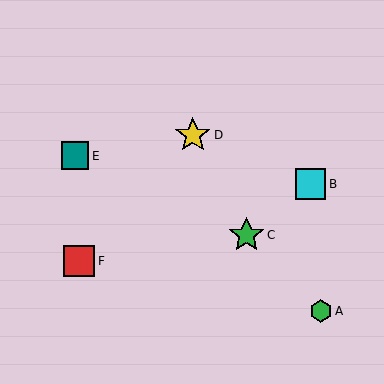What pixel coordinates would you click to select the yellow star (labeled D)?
Click at (193, 135) to select the yellow star D.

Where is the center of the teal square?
The center of the teal square is at (75, 156).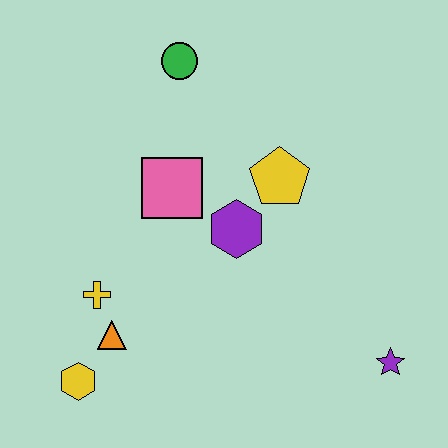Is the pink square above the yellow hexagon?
Yes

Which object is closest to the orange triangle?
The yellow cross is closest to the orange triangle.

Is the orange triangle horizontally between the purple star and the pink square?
No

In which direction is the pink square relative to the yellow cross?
The pink square is above the yellow cross.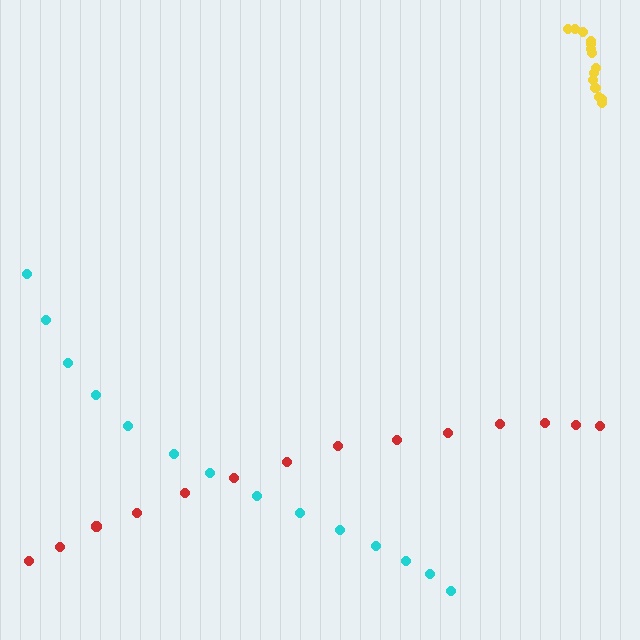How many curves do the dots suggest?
There are 3 distinct paths.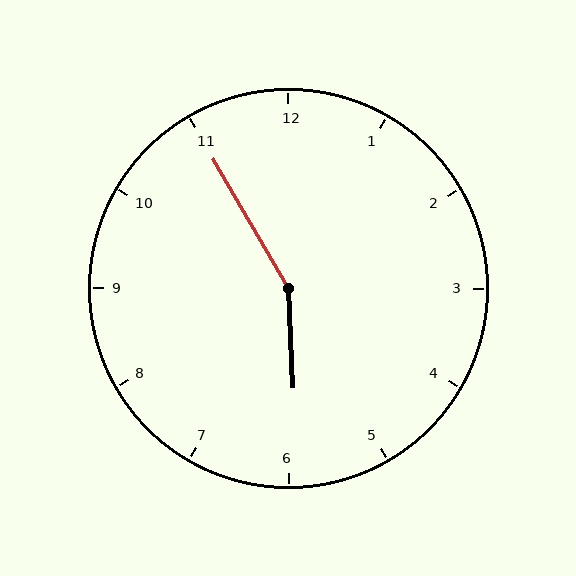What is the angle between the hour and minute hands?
Approximately 152 degrees.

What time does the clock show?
5:55.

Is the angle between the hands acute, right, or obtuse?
It is obtuse.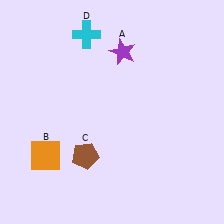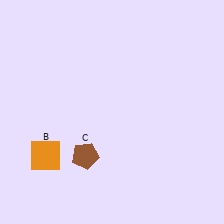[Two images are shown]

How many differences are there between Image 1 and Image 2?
There are 2 differences between the two images.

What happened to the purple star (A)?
The purple star (A) was removed in Image 2. It was in the top-right area of Image 1.